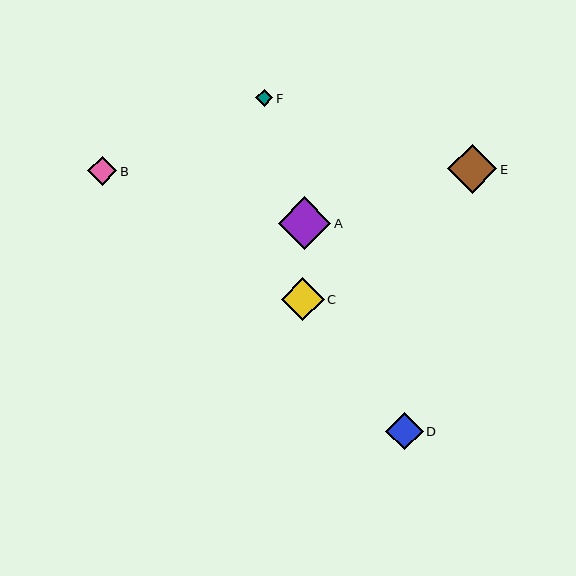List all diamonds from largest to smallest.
From largest to smallest: A, E, C, D, B, F.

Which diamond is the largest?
Diamond A is the largest with a size of approximately 53 pixels.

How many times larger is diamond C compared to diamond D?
Diamond C is approximately 1.1 times the size of diamond D.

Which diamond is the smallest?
Diamond F is the smallest with a size of approximately 17 pixels.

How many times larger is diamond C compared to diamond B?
Diamond C is approximately 1.5 times the size of diamond B.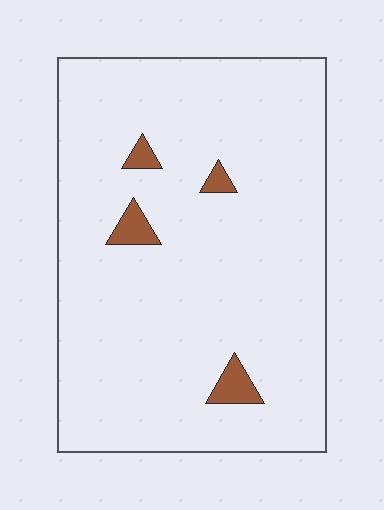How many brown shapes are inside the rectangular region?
4.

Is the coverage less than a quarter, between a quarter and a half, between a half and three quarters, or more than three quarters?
Less than a quarter.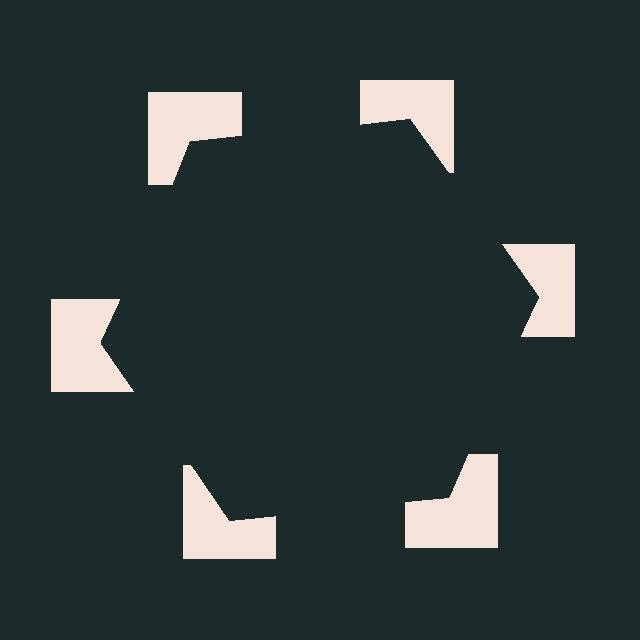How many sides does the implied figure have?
6 sides.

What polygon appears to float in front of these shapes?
An illusory hexagon — its edges are inferred from the aligned wedge cuts in the notched squares, not physically drawn.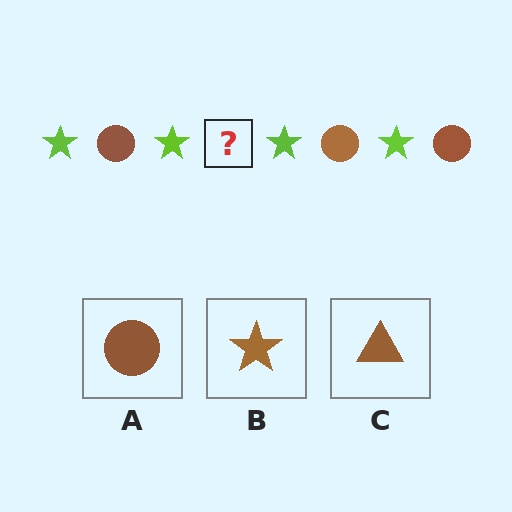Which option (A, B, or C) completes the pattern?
A.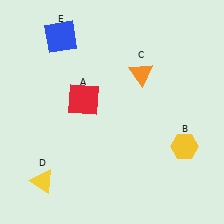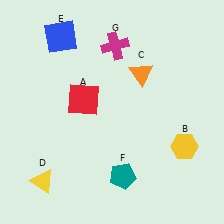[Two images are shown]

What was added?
A teal pentagon (F), a magenta cross (G) were added in Image 2.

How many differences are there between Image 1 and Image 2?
There are 2 differences between the two images.